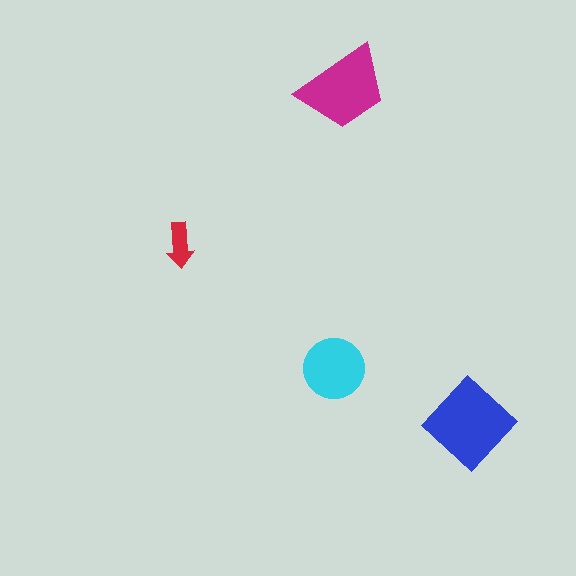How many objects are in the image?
There are 4 objects in the image.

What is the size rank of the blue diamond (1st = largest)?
1st.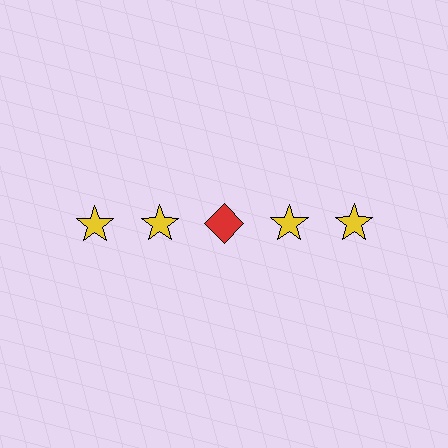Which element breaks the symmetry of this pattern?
The red diamond in the top row, center column breaks the symmetry. All other shapes are yellow stars.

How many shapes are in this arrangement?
There are 5 shapes arranged in a grid pattern.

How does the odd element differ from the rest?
It differs in both color (red instead of yellow) and shape (diamond instead of star).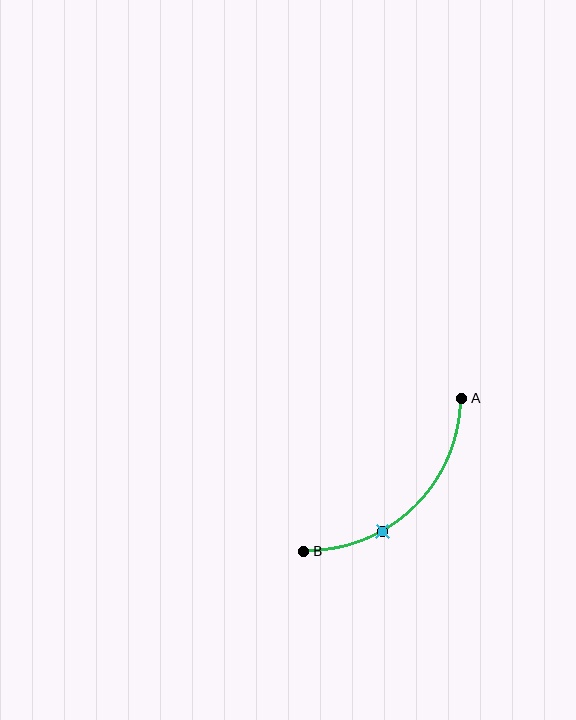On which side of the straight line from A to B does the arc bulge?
The arc bulges below and to the right of the straight line connecting A and B.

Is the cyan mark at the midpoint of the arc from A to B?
No. The cyan mark lies on the arc but is closer to endpoint B. The arc midpoint would be at the point on the curve equidistant along the arc from both A and B.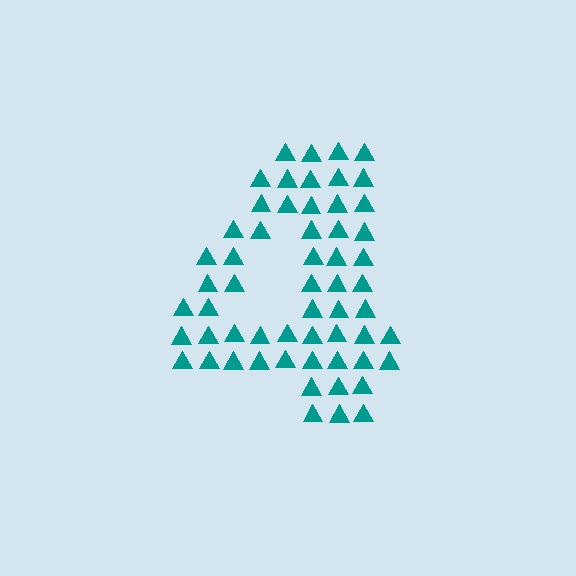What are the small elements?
The small elements are triangles.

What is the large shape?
The large shape is the digit 4.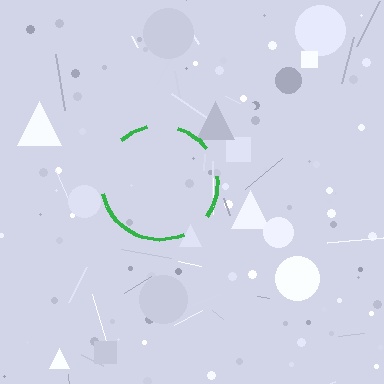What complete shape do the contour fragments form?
The contour fragments form a circle.